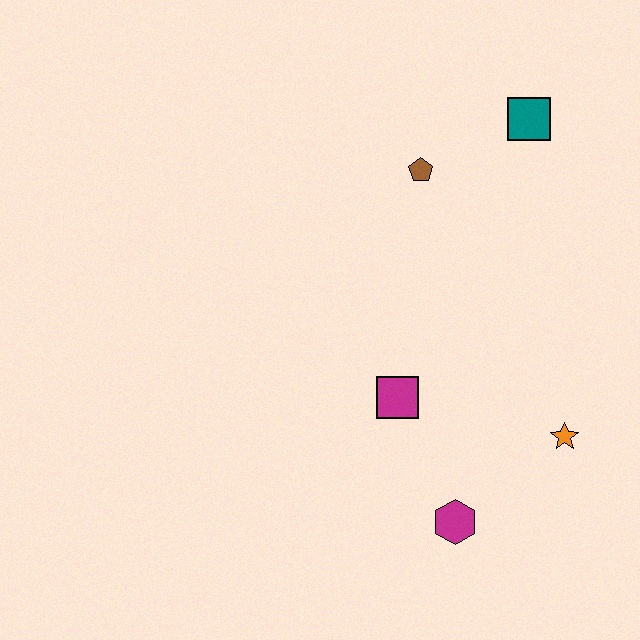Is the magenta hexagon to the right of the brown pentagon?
Yes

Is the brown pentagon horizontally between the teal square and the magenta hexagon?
No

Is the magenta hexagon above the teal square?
No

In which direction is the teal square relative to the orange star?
The teal square is above the orange star.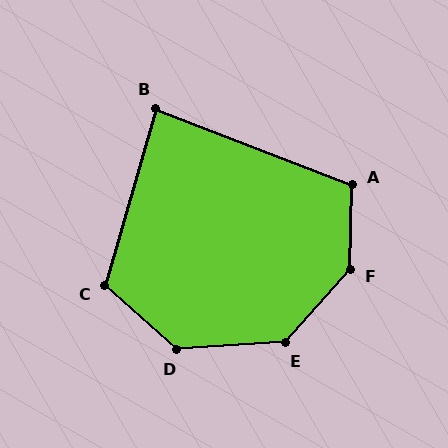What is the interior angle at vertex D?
Approximately 135 degrees (obtuse).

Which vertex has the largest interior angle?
F, at approximately 140 degrees.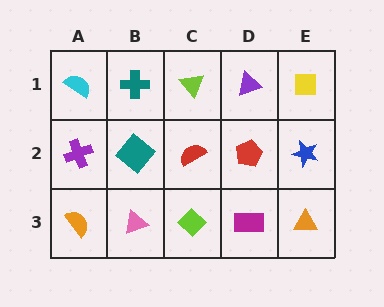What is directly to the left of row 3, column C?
A pink triangle.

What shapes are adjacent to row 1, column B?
A teal diamond (row 2, column B), a cyan semicircle (row 1, column A), a lime triangle (row 1, column C).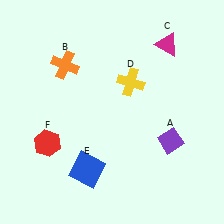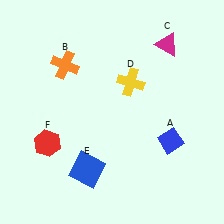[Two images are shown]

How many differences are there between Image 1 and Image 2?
There is 1 difference between the two images.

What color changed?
The diamond (A) changed from purple in Image 1 to blue in Image 2.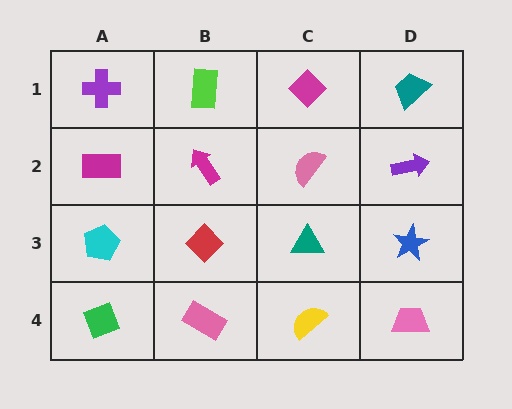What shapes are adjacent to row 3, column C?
A pink semicircle (row 2, column C), a yellow semicircle (row 4, column C), a red diamond (row 3, column B), a blue star (row 3, column D).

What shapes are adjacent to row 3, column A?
A magenta rectangle (row 2, column A), a green diamond (row 4, column A), a red diamond (row 3, column B).